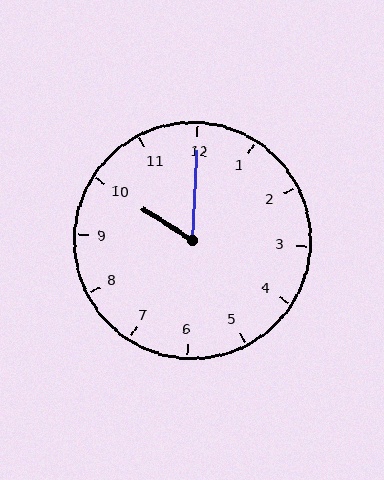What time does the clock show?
10:00.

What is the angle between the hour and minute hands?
Approximately 60 degrees.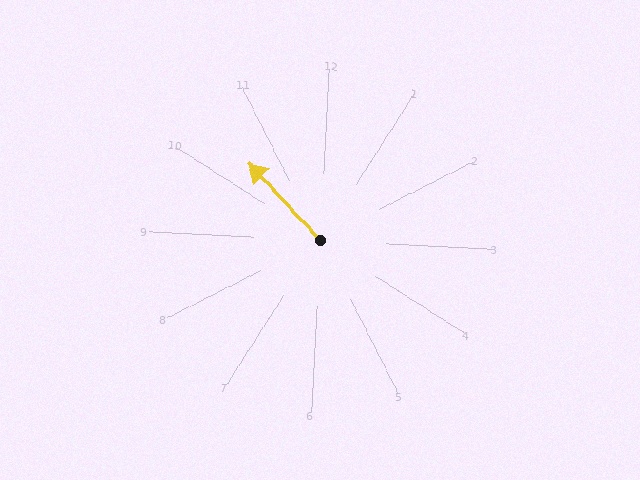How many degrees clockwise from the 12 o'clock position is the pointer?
Approximately 314 degrees.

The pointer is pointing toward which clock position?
Roughly 10 o'clock.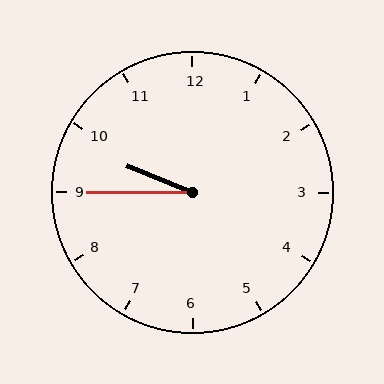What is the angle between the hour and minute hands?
Approximately 22 degrees.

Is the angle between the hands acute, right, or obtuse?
It is acute.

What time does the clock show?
9:45.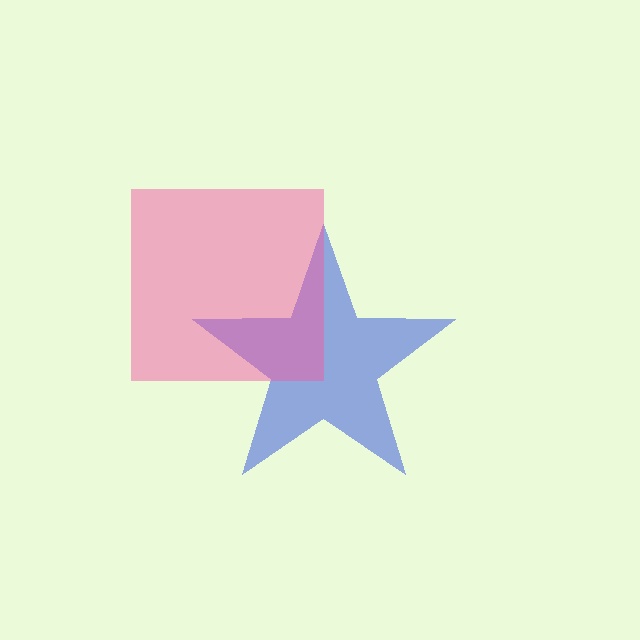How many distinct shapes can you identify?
There are 2 distinct shapes: a blue star, a pink square.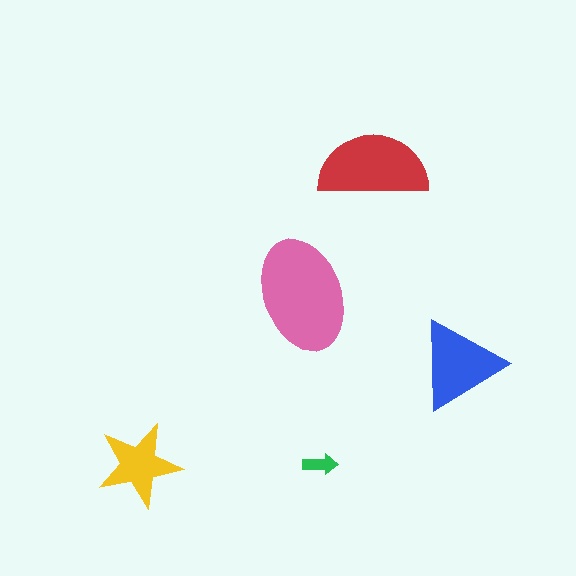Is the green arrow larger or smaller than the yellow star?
Smaller.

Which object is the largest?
The pink ellipse.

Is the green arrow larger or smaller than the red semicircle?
Smaller.